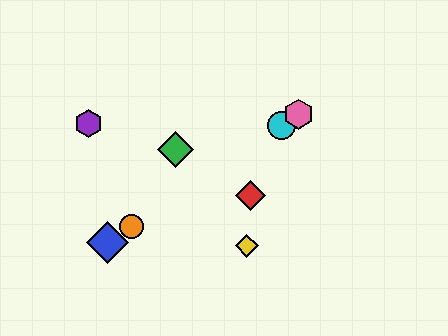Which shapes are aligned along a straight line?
The blue diamond, the orange circle, the cyan circle, the pink hexagon are aligned along a straight line.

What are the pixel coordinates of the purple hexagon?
The purple hexagon is at (89, 123).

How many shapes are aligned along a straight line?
4 shapes (the blue diamond, the orange circle, the cyan circle, the pink hexagon) are aligned along a straight line.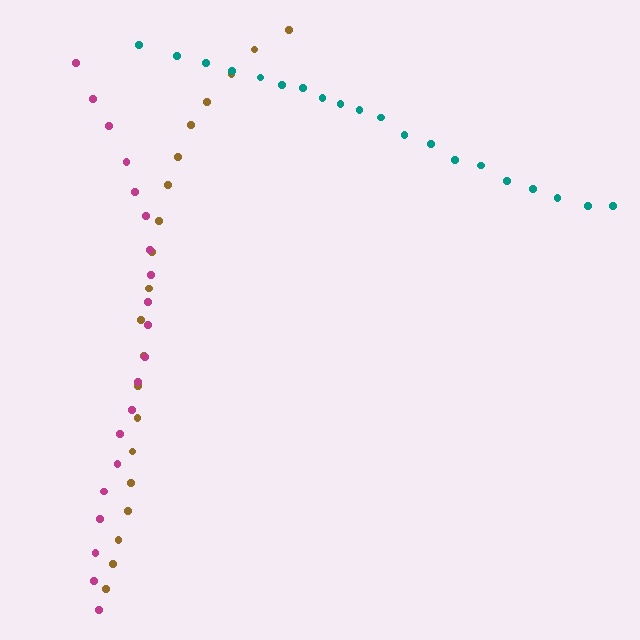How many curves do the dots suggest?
There are 3 distinct paths.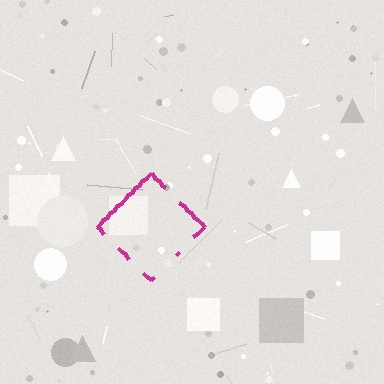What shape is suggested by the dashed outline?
The dashed outline suggests a diamond.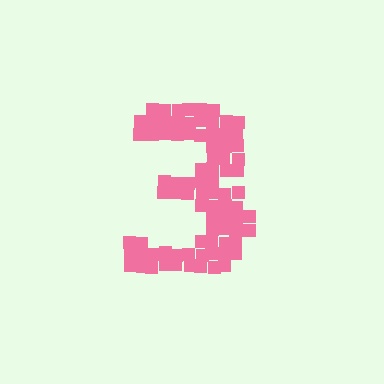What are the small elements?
The small elements are squares.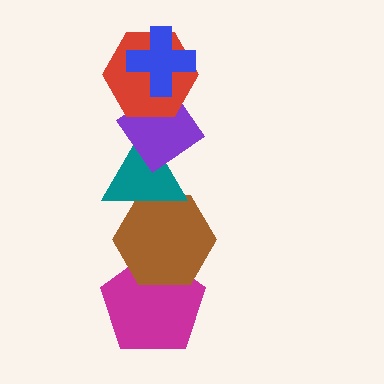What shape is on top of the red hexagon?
The blue cross is on top of the red hexagon.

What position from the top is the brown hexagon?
The brown hexagon is 5th from the top.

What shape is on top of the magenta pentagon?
The brown hexagon is on top of the magenta pentagon.